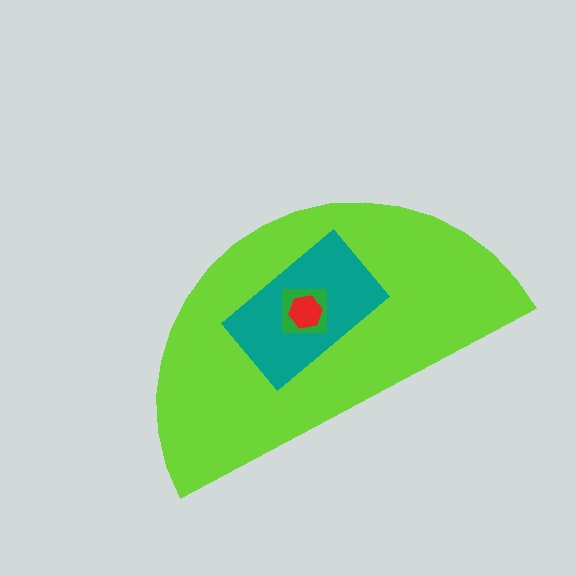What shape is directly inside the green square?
The red hexagon.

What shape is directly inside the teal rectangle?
The green square.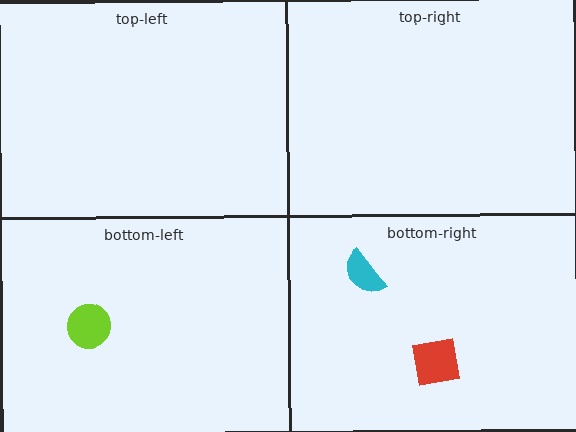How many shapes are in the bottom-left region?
1.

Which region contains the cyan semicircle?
The bottom-right region.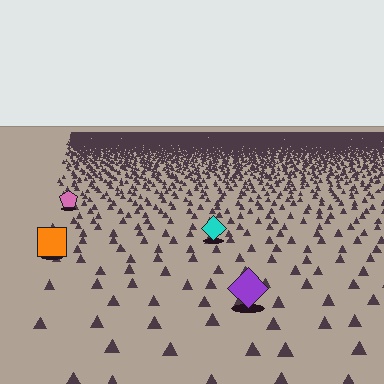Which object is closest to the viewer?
The purple diamond is closest. The texture marks near it are larger and more spread out.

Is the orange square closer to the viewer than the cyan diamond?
Yes. The orange square is closer — you can tell from the texture gradient: the ground texture is coarser near it.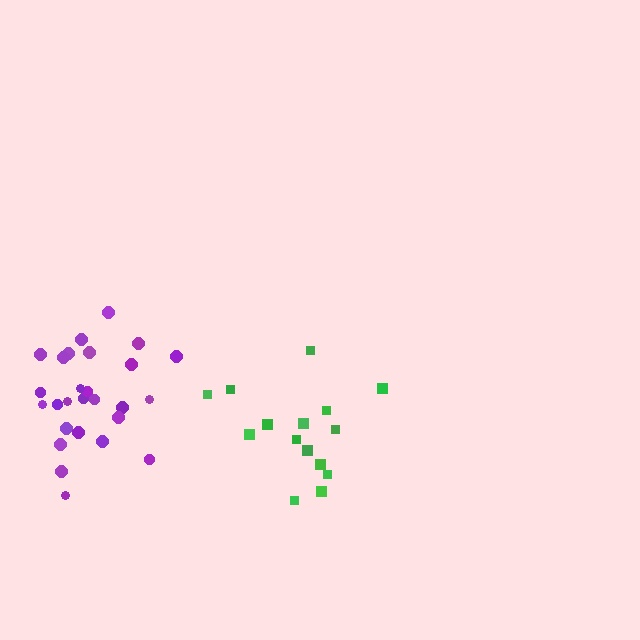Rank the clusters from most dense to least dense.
purple, green.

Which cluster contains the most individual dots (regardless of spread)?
Purple (27).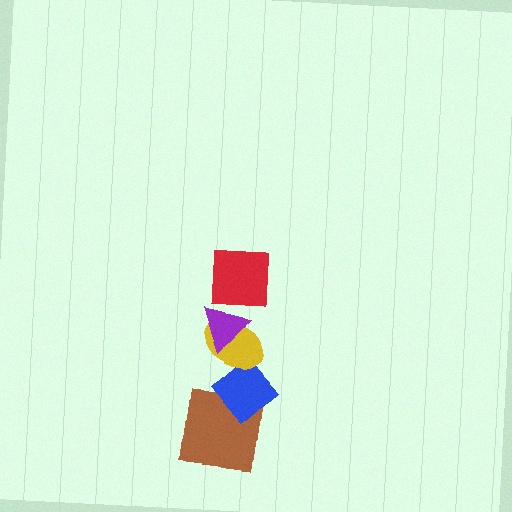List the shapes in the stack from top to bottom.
From top to bottom: the red square, the purple triangle, the yellow ellipse, the blue diamond, the brown square.